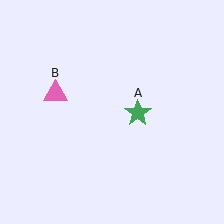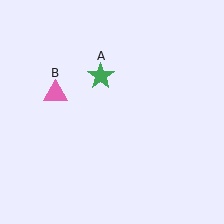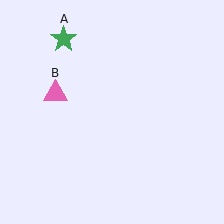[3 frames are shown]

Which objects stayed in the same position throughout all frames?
Pink triangle (object B) remained stationary.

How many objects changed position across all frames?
1 object changed position: green star (object A).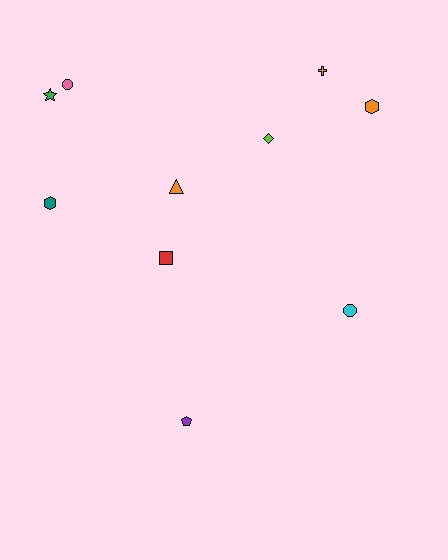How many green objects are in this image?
There is 1 green object.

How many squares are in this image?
There is 1 square.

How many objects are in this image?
There are 10 objects.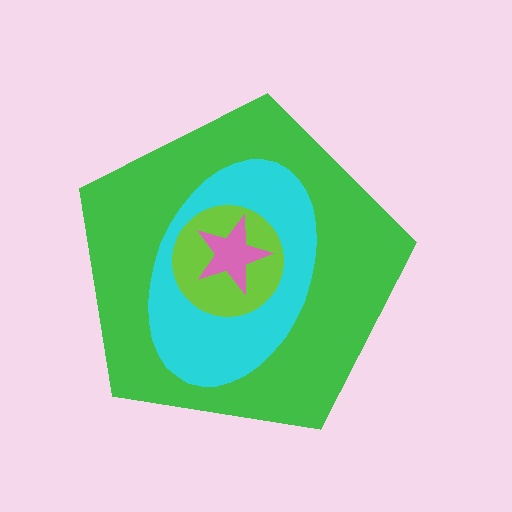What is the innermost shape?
The pink star.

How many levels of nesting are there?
4.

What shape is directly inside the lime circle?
The pink star.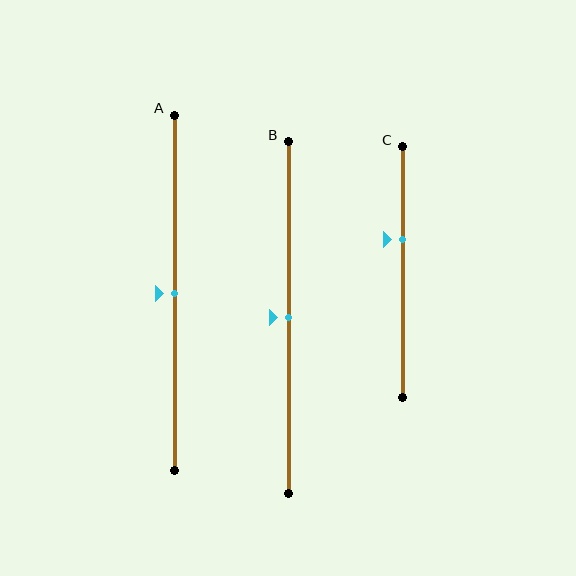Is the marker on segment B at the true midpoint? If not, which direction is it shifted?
Yes, the marker on segment B is at the true midpoint.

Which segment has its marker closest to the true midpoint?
Segment A has its marker closest to the true midpoint.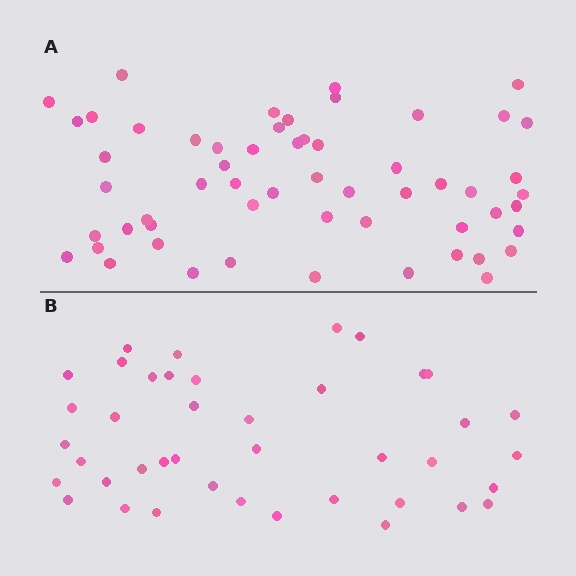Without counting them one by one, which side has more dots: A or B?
Region A (the top region) has more dots.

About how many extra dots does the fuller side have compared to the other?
Region A has approximately 15 more dots than region B.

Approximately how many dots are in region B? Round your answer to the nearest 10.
About 40 dots. (The exact count is 41, which rounds to 40.)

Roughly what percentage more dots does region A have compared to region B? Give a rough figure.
About 40% more.